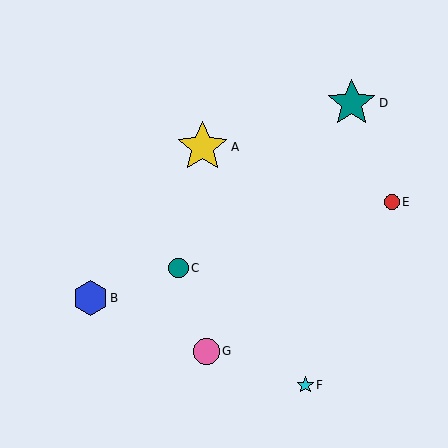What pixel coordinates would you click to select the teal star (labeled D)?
Click at (352, 103) to select the teal star D.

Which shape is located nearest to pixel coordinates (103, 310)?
The blue hexagon (labeled B) at (90, 298) is nearest to that location.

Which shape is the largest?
The yellow star (labeled A) is the largest.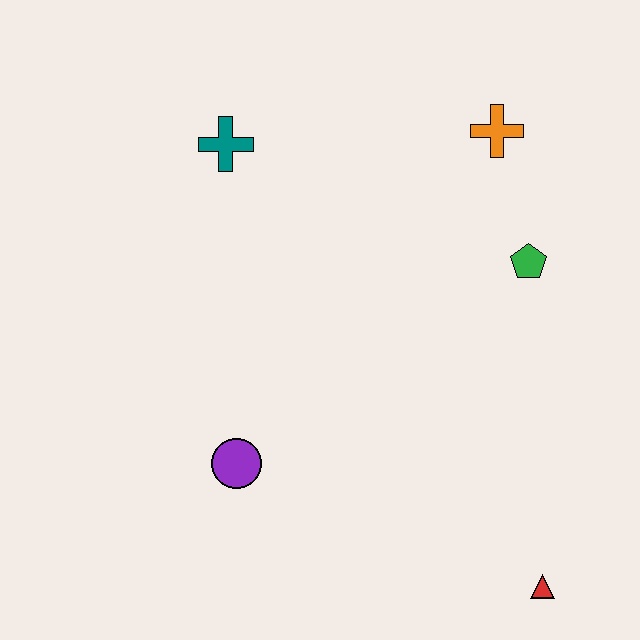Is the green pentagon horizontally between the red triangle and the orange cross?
Yes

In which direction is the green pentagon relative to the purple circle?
The green pentagon is to the right of the purple circle.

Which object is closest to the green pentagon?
The orange cross is closest to the green pentagon.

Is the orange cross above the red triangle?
Yes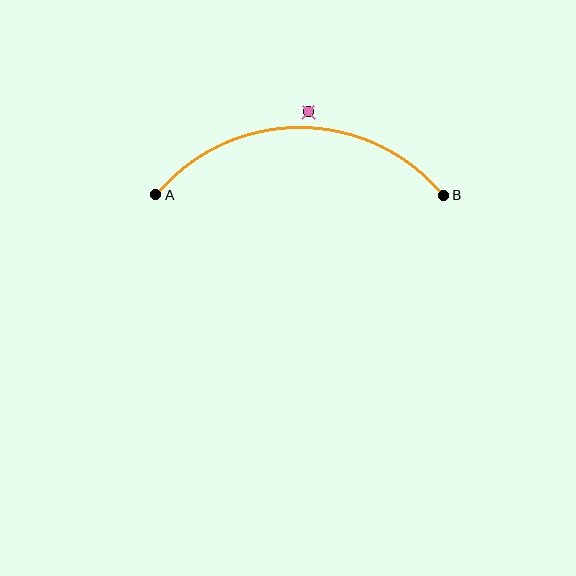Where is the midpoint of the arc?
The arc midpoint is the point on the curve farthest from the straight line joining A and B. It sits above that line.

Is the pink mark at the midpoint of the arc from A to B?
No — the pink mark does not lie on the arc at all. It sits slightly outside the curve.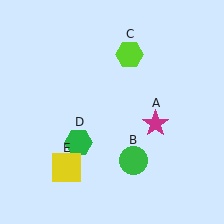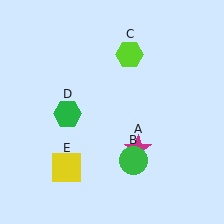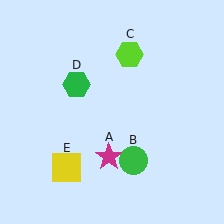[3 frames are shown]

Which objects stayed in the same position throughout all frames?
Green circle (object B) and lime hexagon (object C) and yellow square (object E) remained stationary.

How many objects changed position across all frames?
2 objects changed position: magenta star (object A), green hexagon (object D).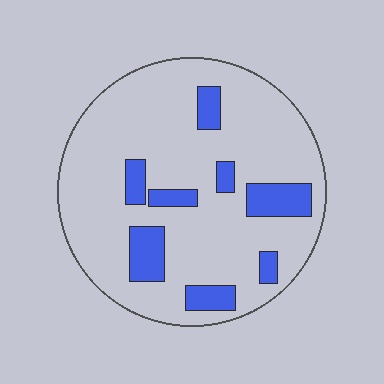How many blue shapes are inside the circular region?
8.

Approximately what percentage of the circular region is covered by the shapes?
Approximately 15%.